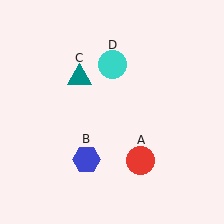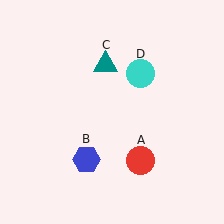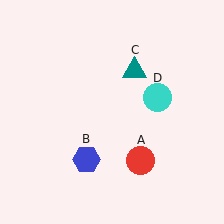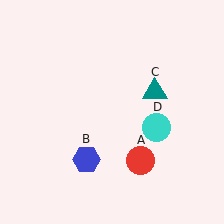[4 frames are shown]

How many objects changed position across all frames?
2 objects changed position: teal triangle (object C), cyan circle (object D).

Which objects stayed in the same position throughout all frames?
Red circle (object A) and blue hexagon (object B) remained stationary.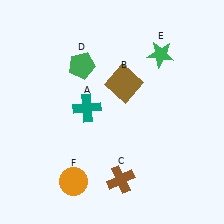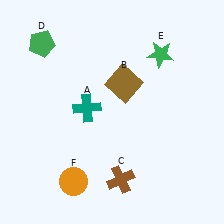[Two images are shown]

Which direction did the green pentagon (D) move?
The green pentagon (D) moved left.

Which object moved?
The green pentagon (D) moved left.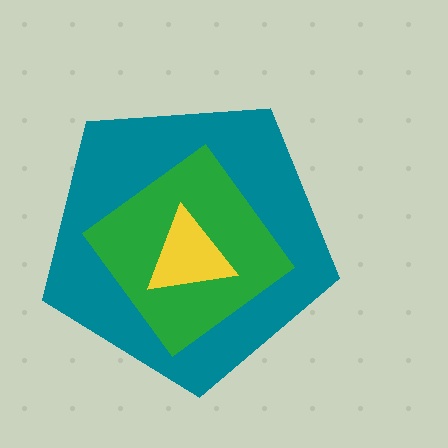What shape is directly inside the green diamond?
The yellow triangle.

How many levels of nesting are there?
3.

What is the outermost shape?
The teal pentagon.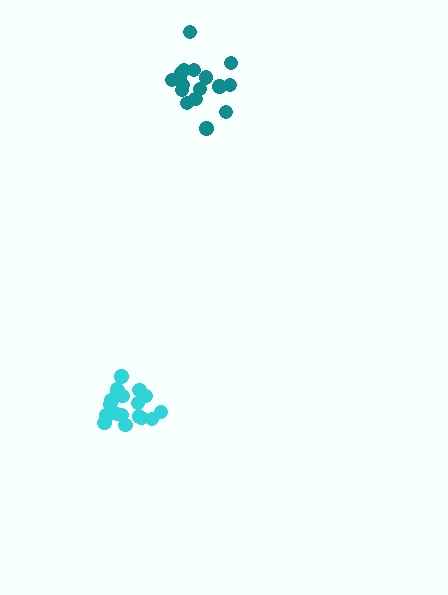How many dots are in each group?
Group 1: 18 dots, Group 2: 17 dots (35 total).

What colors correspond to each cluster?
The clusters are colored: cyan, teal.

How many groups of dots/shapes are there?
There are 2 groups.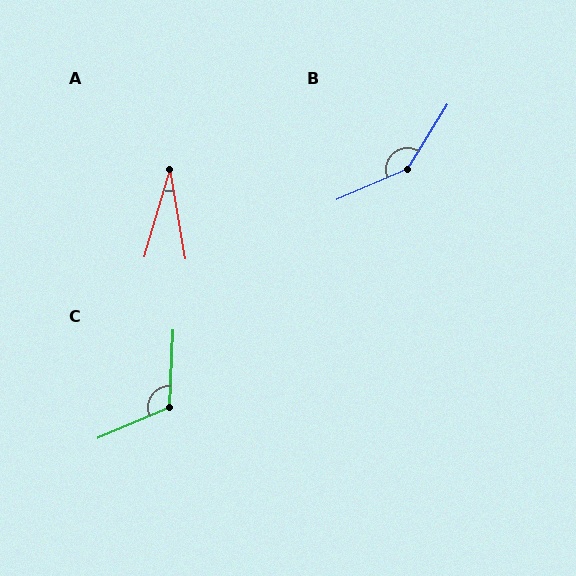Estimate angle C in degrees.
Approximately 115 degrees.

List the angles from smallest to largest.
A (27°), C (115°), B (145°).